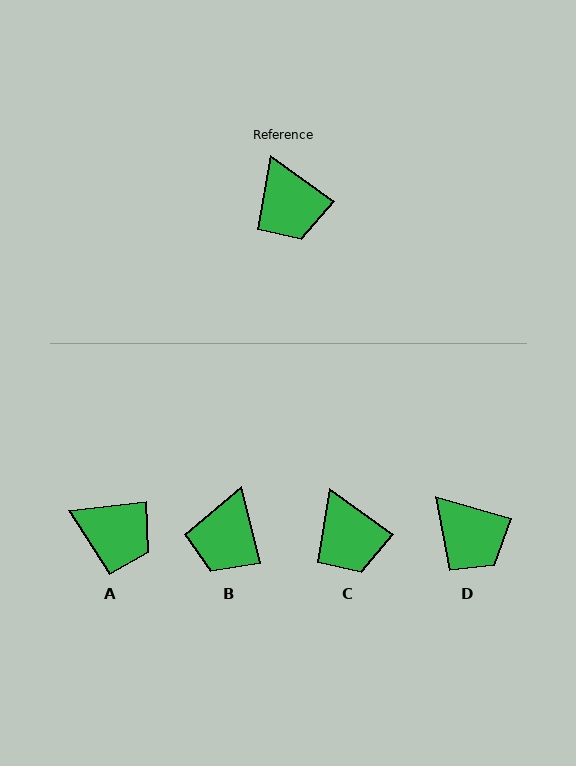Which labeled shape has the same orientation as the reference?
C.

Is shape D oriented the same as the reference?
No, it is off by about 20 degrees.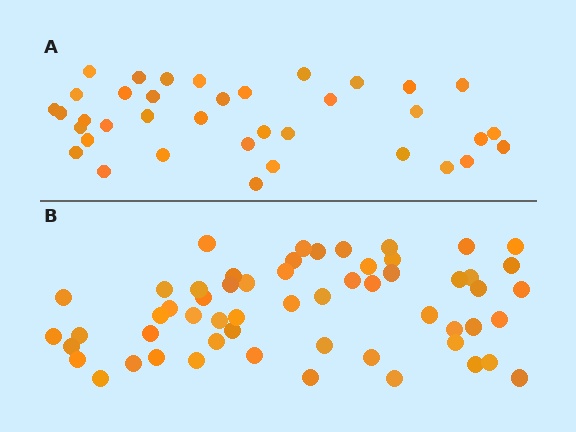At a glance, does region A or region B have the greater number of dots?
Region B (the bottom region) has more dots.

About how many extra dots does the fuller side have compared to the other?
Region B has approximately 20 more dots than region A.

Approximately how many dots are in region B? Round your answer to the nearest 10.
About 60 dots. (The exact count is 57, which rounds to 60.)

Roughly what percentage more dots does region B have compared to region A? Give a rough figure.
About 55% more.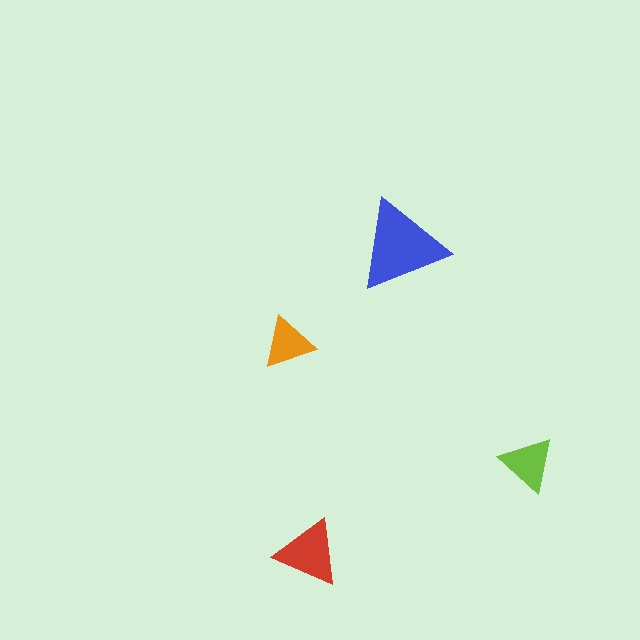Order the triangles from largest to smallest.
the blue one, the red one, the lime one, the orange one.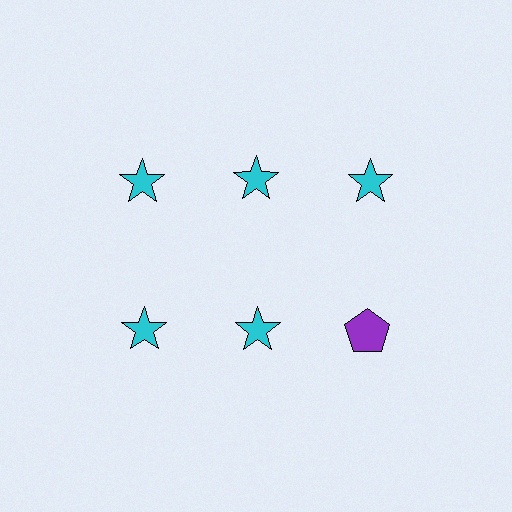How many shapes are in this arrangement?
There are 6 shapes arranged in a grid pattern.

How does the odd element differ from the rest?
It differs in both color (purple instead of cyan) and shape (pentagon instead of star).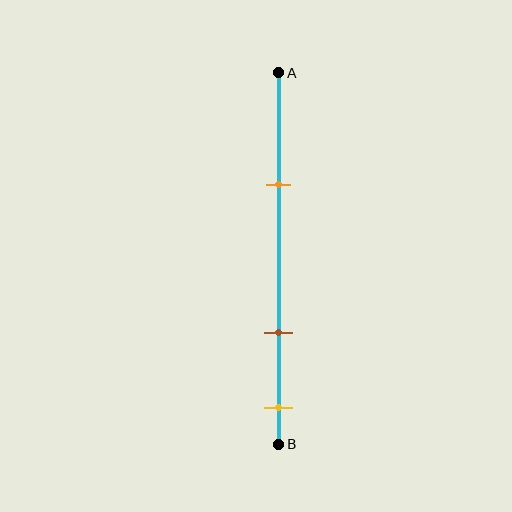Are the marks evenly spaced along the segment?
No, the marks are not evenly spaced.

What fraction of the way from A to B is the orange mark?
The orange mark is approximately 30% (0.3) of the way from A to B.